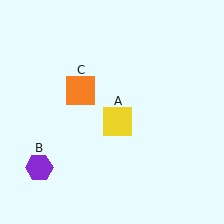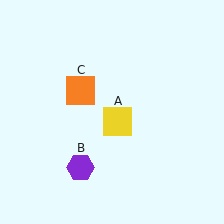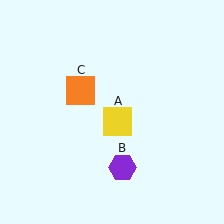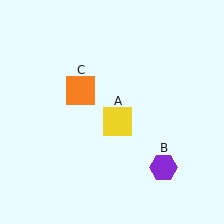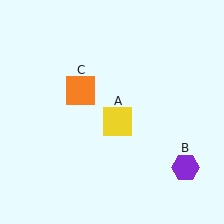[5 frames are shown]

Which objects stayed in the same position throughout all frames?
Yellow square (object A) and orange square (object C) remained stationary.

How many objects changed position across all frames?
1 object changed position: purple hexagon (object B).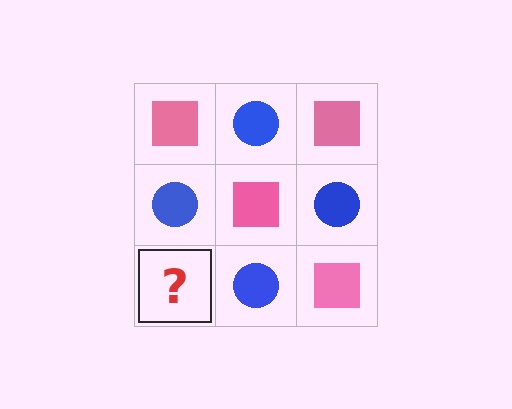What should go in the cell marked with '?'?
The missing cell should contain a pink square.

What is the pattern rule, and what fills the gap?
The rule is that it alternates pink square and blue circle in a checkerboard pattern. The gap should be filled with a pink square.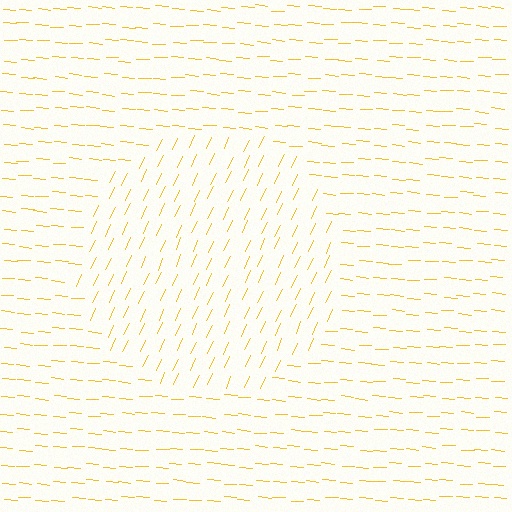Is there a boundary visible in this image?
Yes, there is a texture boundary formed by a change in line orientation.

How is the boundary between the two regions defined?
The boundary is defined purely by a change in line orientation (approximately 70 degrees difference). All lines are the same color and thickness.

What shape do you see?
I see a circle.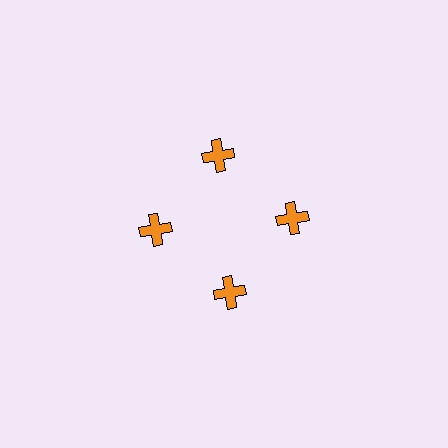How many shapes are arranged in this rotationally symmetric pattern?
There are 4 shapes, arranged in 4 groups of 1.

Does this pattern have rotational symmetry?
Yes, this pattern has 4-fold rotational symmetry. It looks the same after rotating 90 degrees around the center.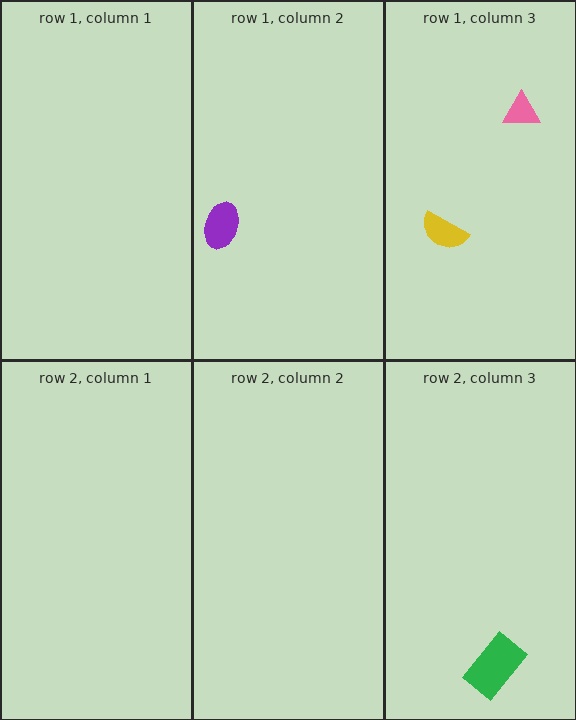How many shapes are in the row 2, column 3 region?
1.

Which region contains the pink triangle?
The row 1, column 3 region.